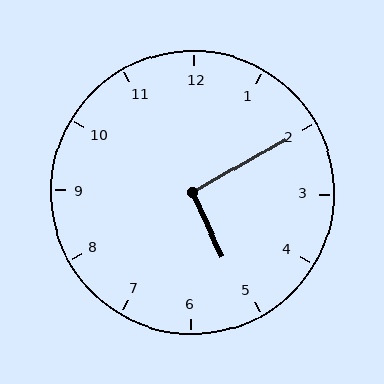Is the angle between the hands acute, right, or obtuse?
It is right.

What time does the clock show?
5:10.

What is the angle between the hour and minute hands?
Approximately 95 degrees.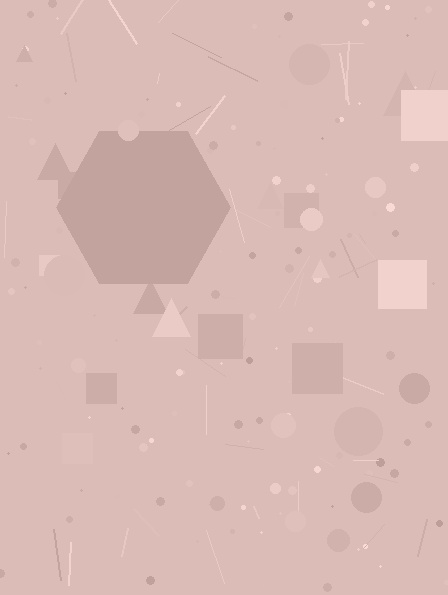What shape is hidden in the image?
A hexagon is hidden in the image.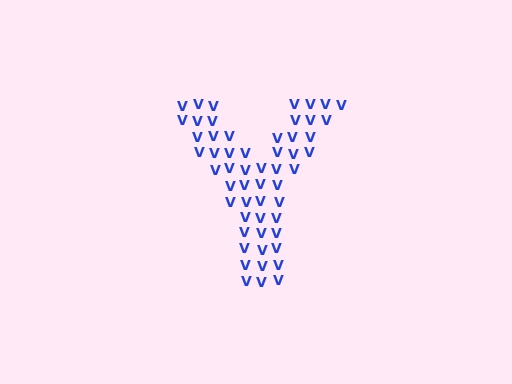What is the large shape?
The large shape is the letter Y.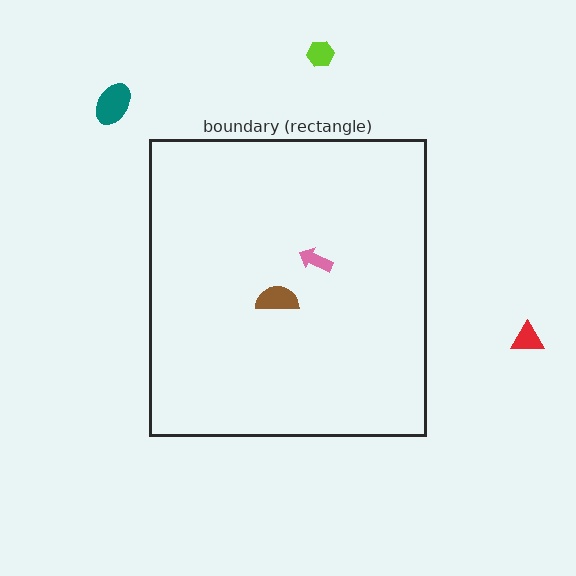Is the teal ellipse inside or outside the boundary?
Outside.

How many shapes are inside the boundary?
2 inside, 3 outside.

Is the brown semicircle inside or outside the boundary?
Inside.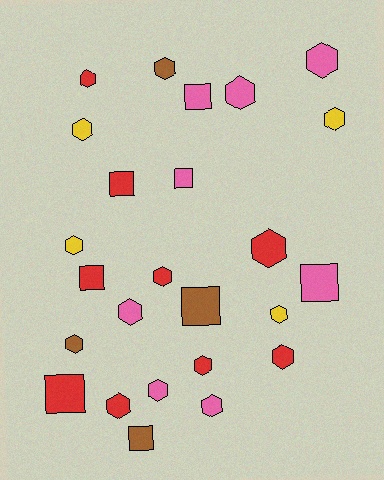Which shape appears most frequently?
Hexagon, with 17 objects.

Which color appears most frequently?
Red, with 9 objects.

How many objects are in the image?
There are 25 objects.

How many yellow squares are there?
There are no yellow squares.